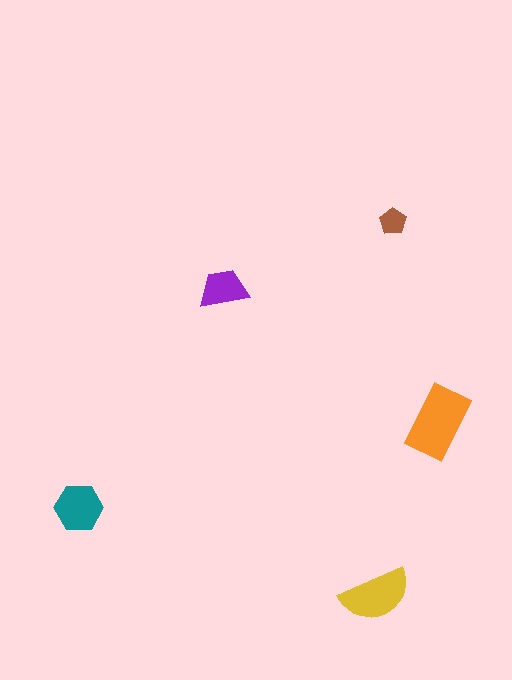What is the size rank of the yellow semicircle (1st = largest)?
2nd.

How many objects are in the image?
There are 5 objects in the image.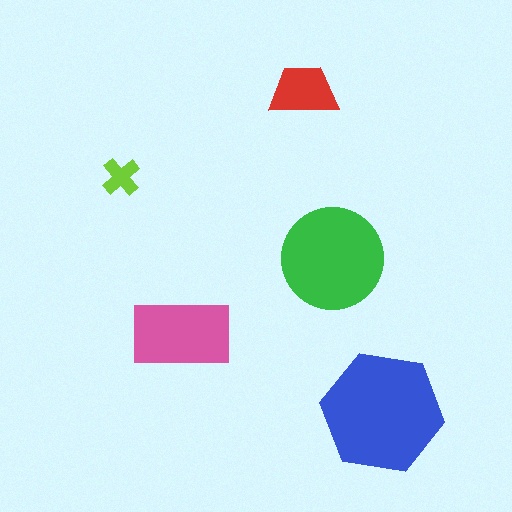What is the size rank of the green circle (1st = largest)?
2nd.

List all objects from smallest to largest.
The lime cross, the red trapezoid, the pink rectangle, the green circle, the blue hexagon.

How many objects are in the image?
There are 5 objects in the image.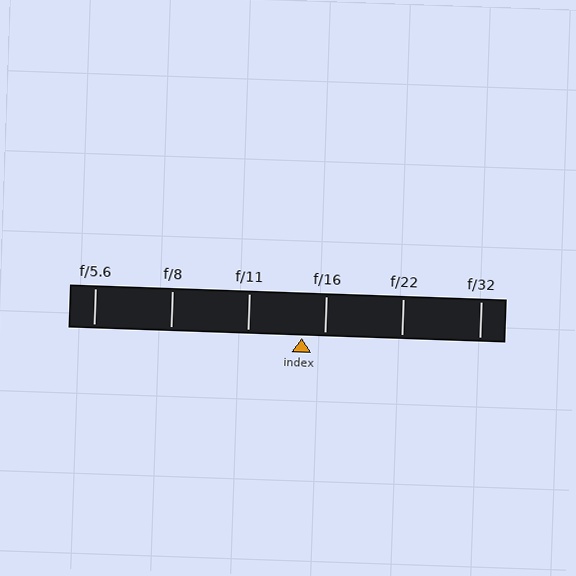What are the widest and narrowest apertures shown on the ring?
The widest aperture shown is f/5.6 and the narrowest is f/32.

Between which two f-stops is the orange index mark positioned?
The index mark is between f/11 and f/16.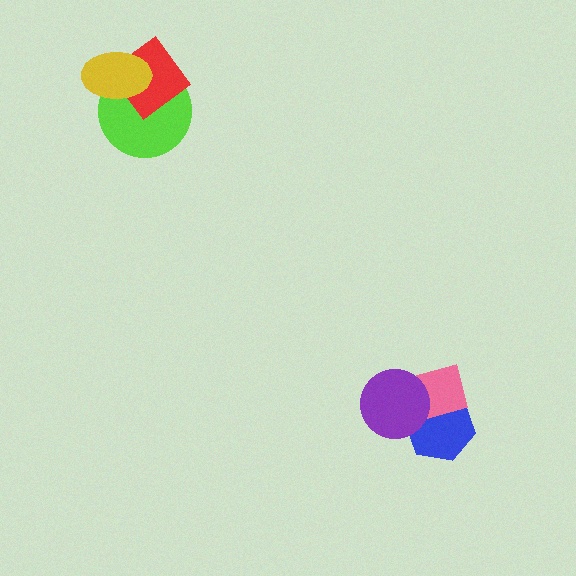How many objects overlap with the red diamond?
2 objects overlap with the red diamond.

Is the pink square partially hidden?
Yes, it is partially covered by another shape.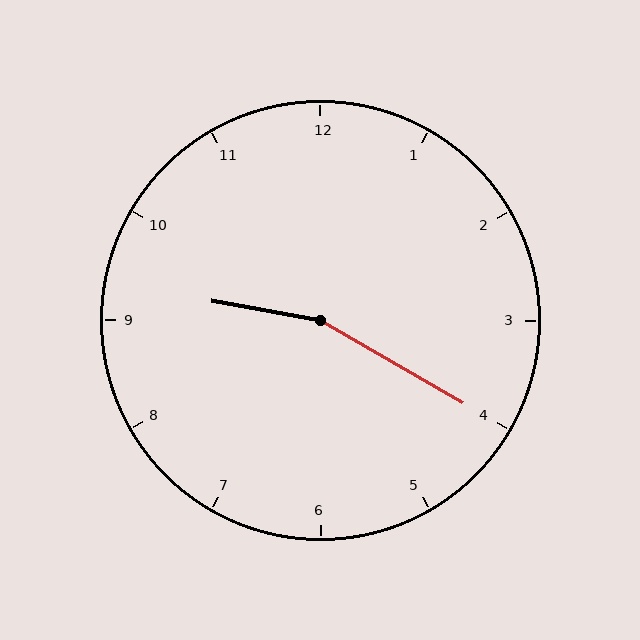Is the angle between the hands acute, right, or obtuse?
It is obtuse.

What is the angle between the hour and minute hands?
Approximately 160 degrees.